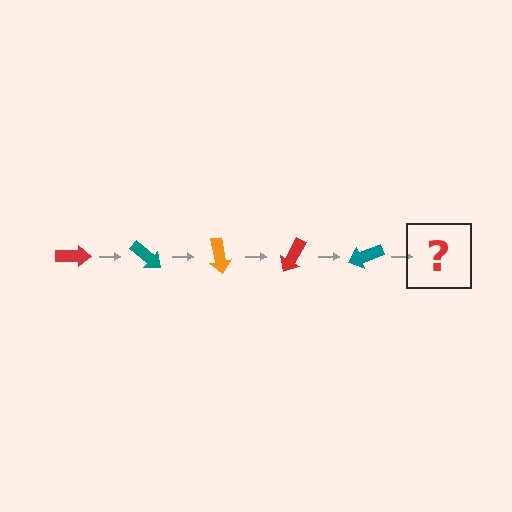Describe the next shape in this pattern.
It should be an orange arrow, rotated 200 degrees from the start.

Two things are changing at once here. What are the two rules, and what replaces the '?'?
The two rules are that it rotates 40 degrees each step and the color cycles through red, teal, and orange. The '?' should be an orange arrow, rotated 200 degrees from the start.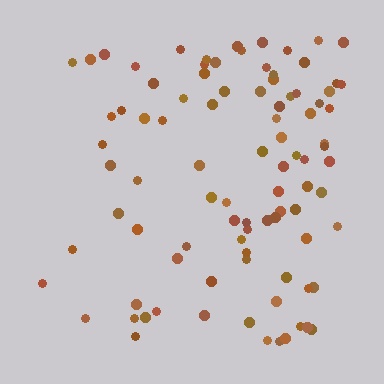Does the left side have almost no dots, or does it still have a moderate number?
Still a moderate number, just noticeably fewer than the right.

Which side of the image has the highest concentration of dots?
The right.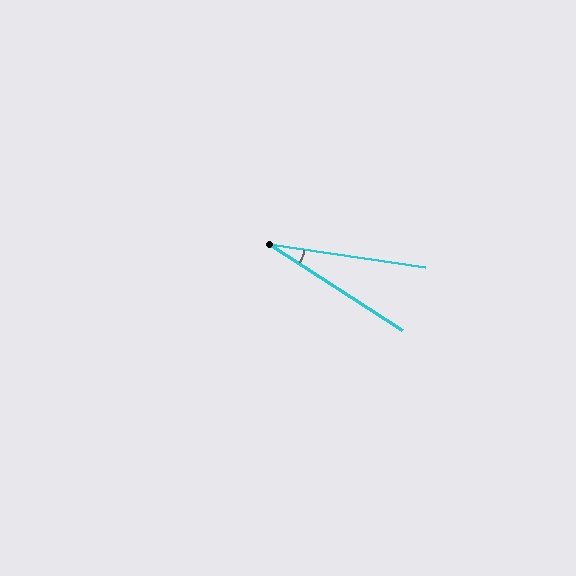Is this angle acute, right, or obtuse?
It is acute.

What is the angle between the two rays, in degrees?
Approximately 24 degrees.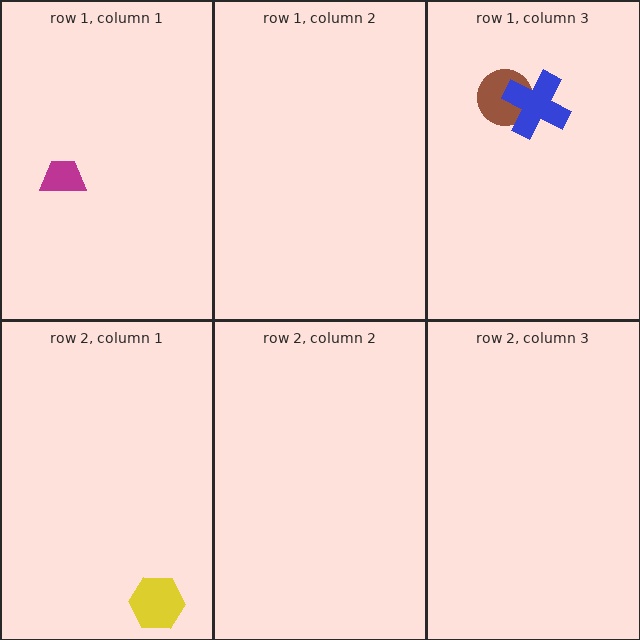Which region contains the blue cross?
The row 1, column 3 region.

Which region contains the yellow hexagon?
The row 2, column 1 region.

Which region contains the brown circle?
The row 1, column 3 region.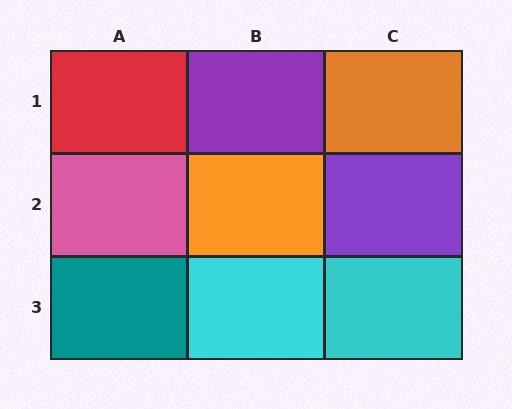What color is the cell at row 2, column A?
Pink.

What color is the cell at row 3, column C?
Cyan.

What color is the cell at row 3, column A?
Teal.